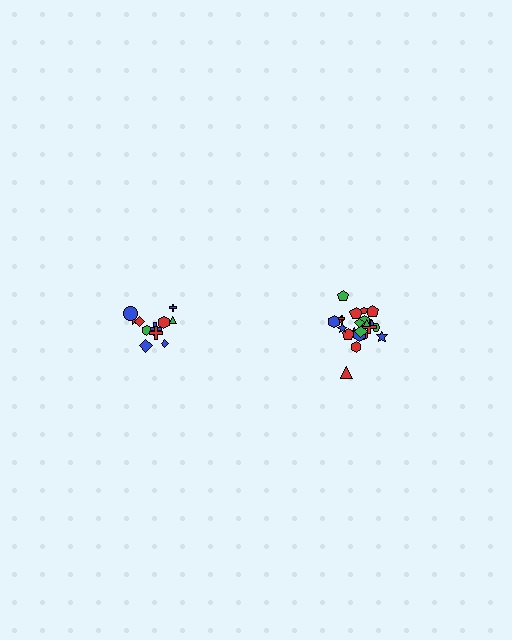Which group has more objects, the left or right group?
The right group.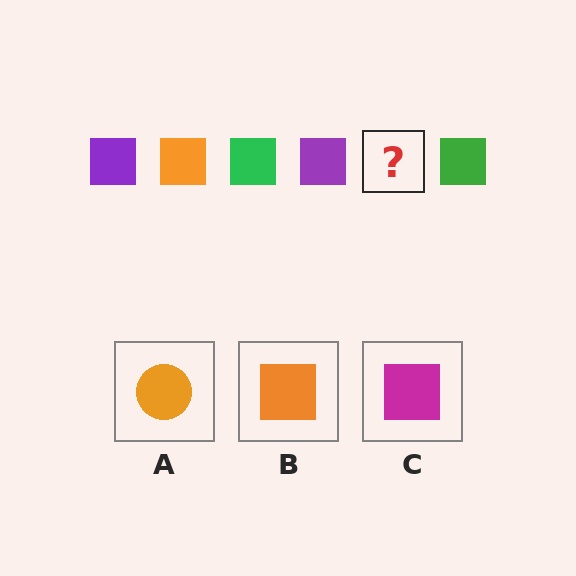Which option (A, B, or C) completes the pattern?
B.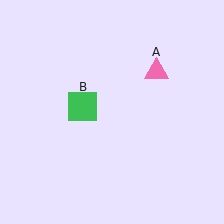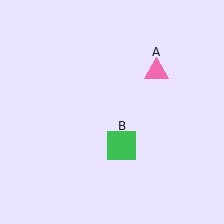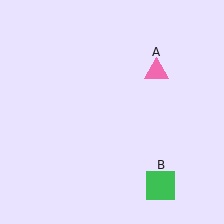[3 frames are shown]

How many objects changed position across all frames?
1 object changed position: green square (object B).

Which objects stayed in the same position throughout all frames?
Pink triangle (object A) remained stationary.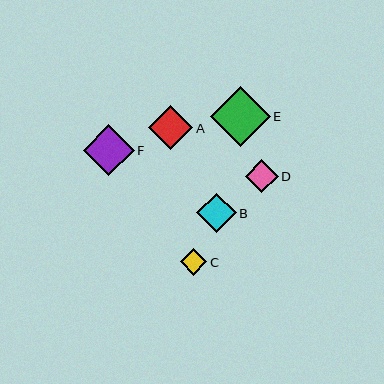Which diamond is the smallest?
Diamond C is the smallest with a size of approximately 26 pixels.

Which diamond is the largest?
Diamond E is the largest with a size of approximately 60 pixels.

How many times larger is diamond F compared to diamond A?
Diamond F is approximately 1.2 times the size of diamond A.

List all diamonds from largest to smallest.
From largest to smallest: E, F, A, B, D, C.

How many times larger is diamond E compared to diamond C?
Diamond E is approximately 2.3 times the size of diamond C.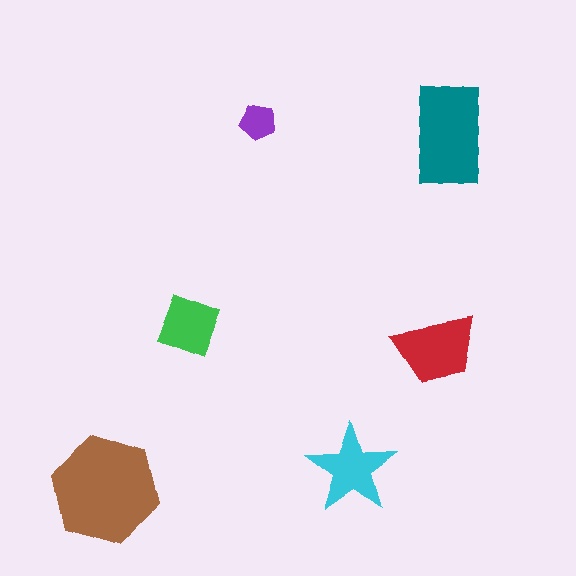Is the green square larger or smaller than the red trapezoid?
Smaller.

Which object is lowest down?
The brown hexagon is bottommost.